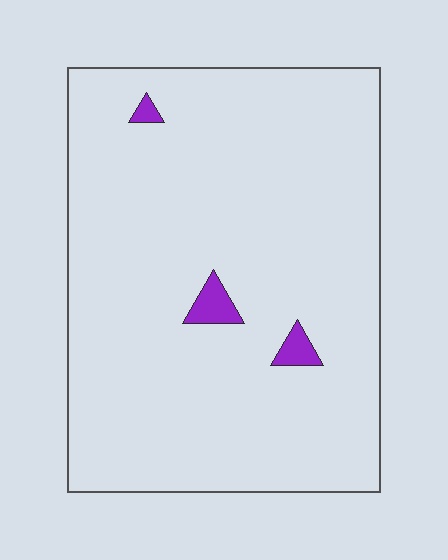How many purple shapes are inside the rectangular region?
3.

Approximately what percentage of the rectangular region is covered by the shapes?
Approximately 5%.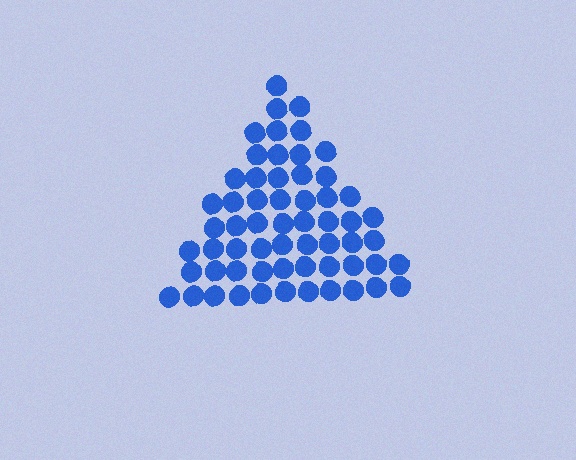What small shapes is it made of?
It is made of small circles.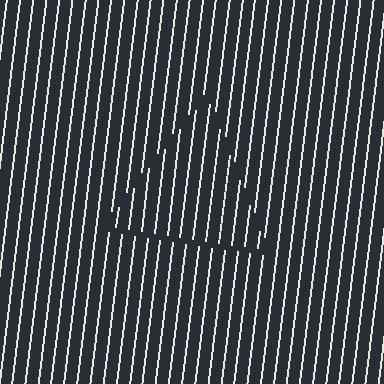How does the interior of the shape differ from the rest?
The interior of the shape contains the same grating, shifted by half a period — the contour is defined by the phase discontinuity where line-ends from the inner and outer gratings abut.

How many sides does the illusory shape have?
3 sides — the line-ends trace a triangle.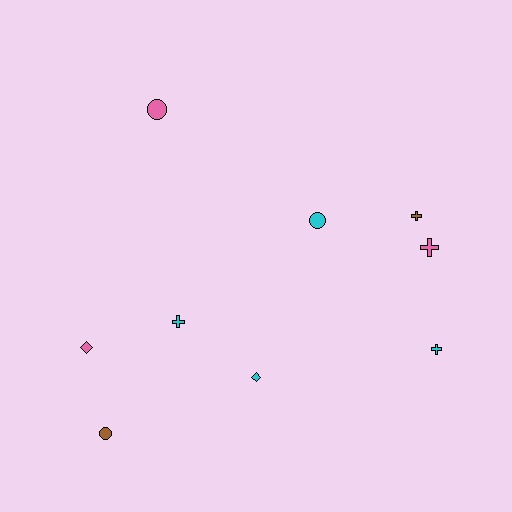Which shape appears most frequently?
Cross, with 4 objects.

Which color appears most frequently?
Cyan, with 4 objects.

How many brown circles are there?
There is 1 brown circle.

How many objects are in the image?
There are 9 objects.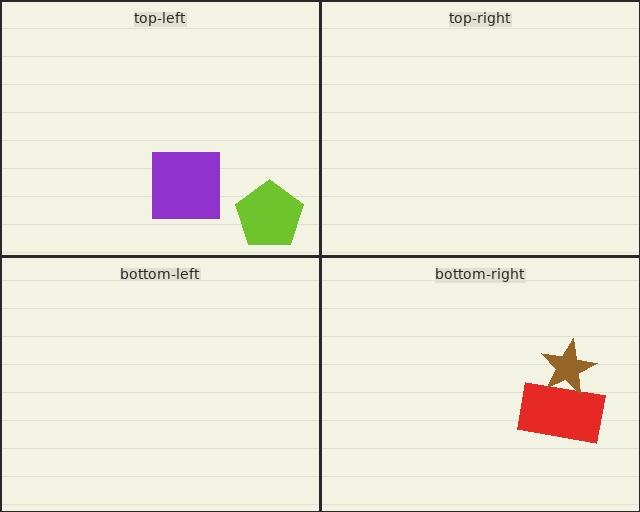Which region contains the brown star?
The bottom-right region.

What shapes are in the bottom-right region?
The red rectangle, the brown star.